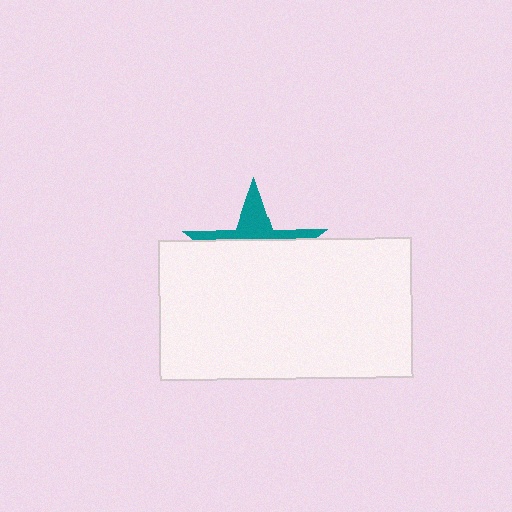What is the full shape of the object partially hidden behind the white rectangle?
The partially hidden object is a teal star.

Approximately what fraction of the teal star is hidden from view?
Roughly 67% of the teal star is hidden behind the white rectangle.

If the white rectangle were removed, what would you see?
You would see the complete teal star.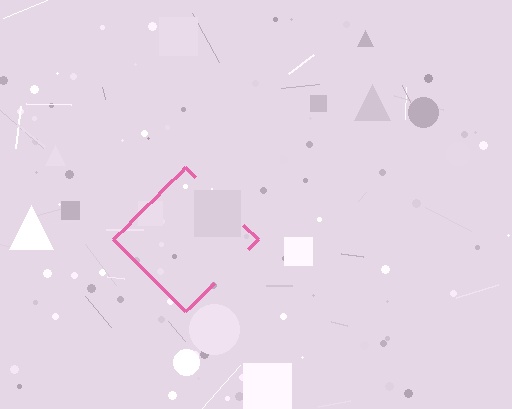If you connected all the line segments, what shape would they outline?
They would outline a diamond.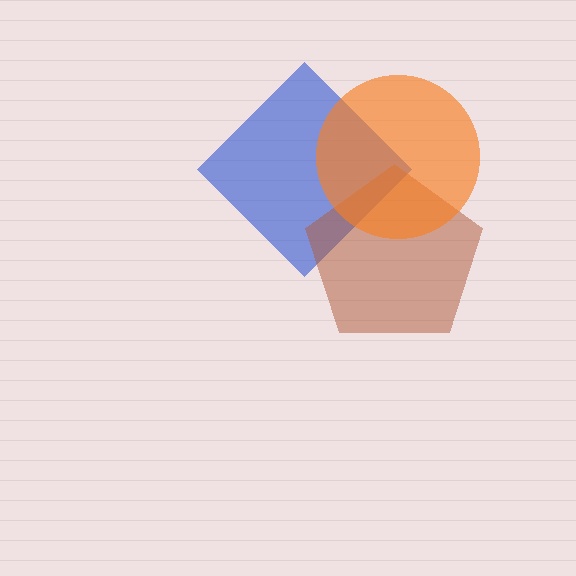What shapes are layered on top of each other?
The layered shapes are: a blue diamond, a brown pentagon, an orange circle.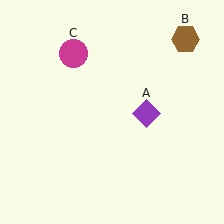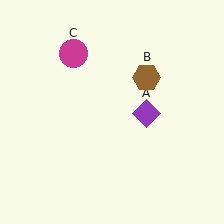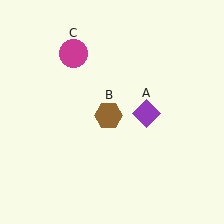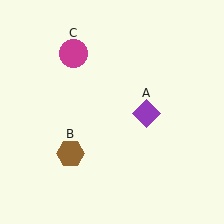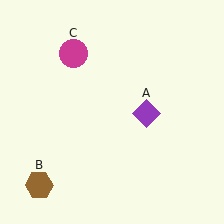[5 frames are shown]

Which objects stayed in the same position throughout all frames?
Purple diamond (object A) and magenta circle (object C) remained stationary.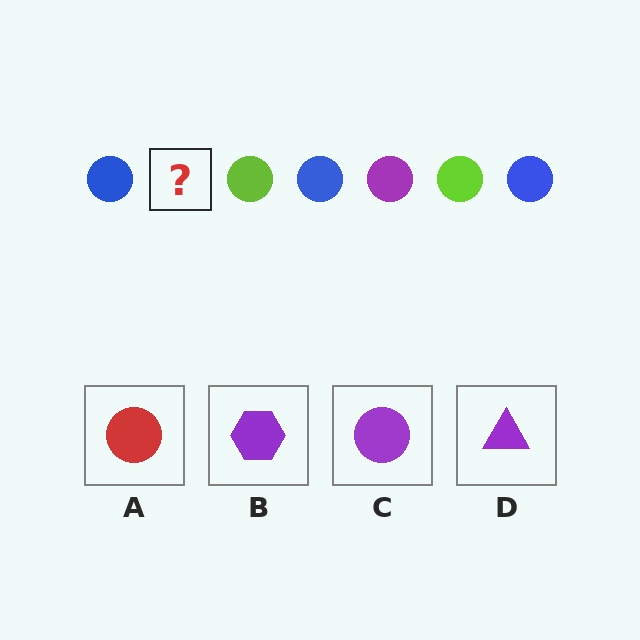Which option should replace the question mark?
Option C.